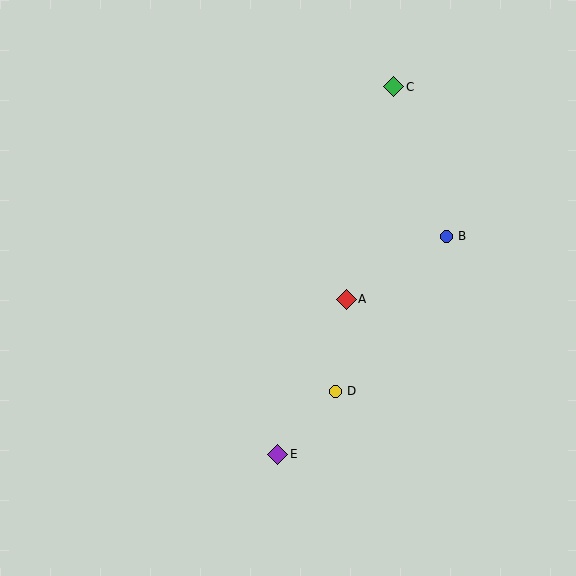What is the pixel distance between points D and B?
The distance between D and B is 190 pixels.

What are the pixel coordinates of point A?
Point A is at (346, 299).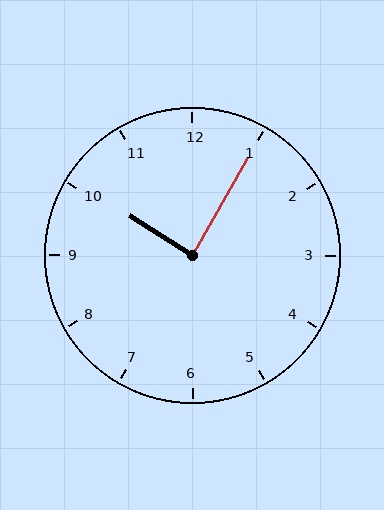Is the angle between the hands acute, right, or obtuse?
It is right.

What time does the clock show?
10:05.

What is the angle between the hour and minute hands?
Approximately 88 degrees.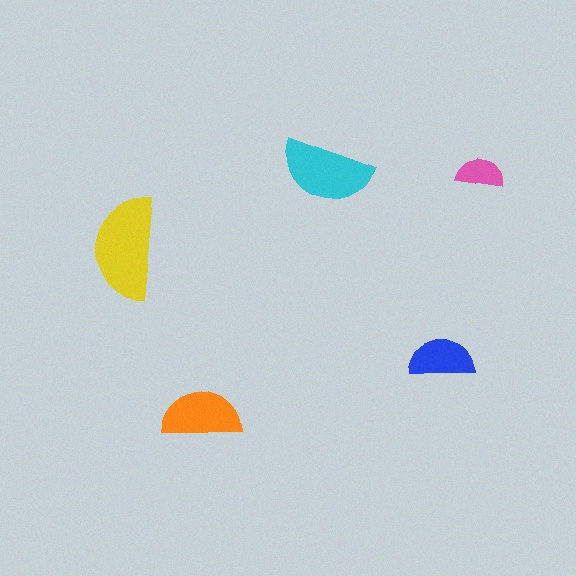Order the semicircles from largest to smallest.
the yellow one, the cyan one, the orange one, the blue one, the pink one.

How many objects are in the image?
There are 5 objects in the image.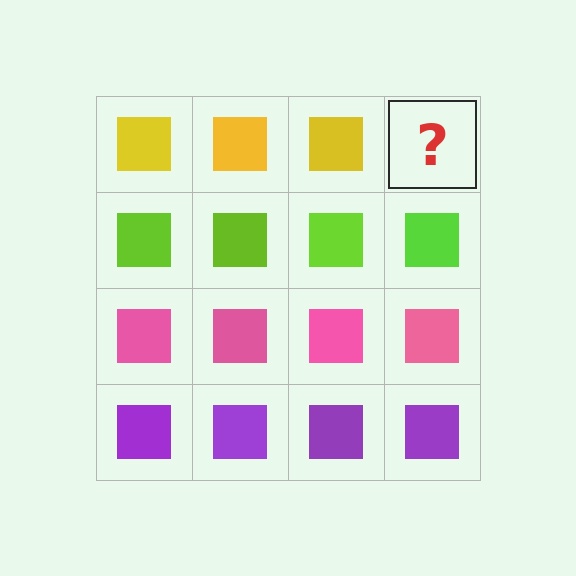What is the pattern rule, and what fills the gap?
The rule is that each row has a consistent color. The gap should be filled with a yellow square.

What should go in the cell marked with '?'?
The missing cell should contain a yellow square.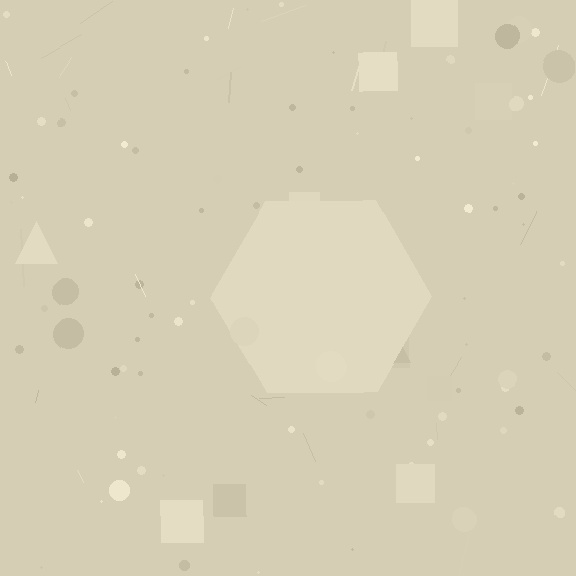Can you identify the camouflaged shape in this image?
The camouflaged shape is a hexagon.